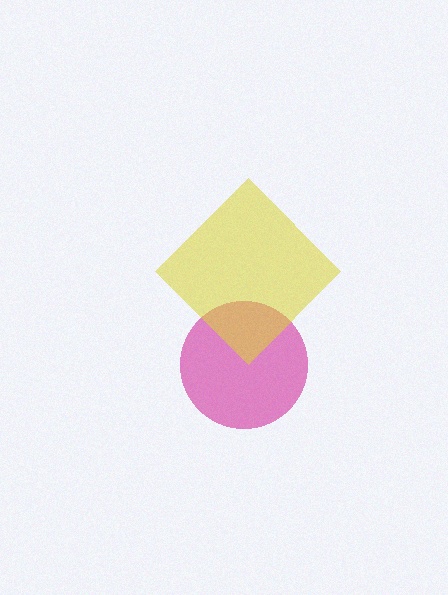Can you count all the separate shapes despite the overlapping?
Yes, there are 2 separate shapes.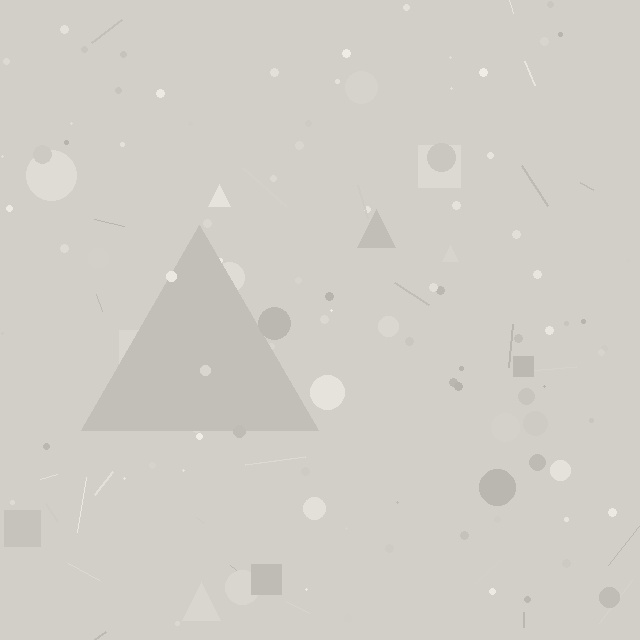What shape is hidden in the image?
A triangle is hidden in the image.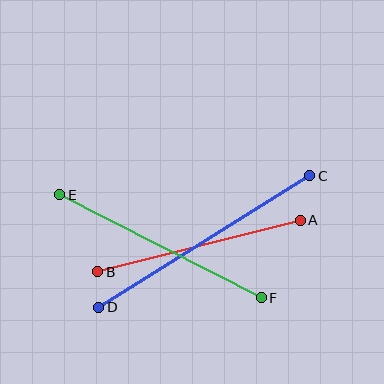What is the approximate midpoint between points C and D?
The midpoint is at approximately (204, 241) pixels.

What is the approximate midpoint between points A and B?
The midpoint is at approximately (199, 246) pixels.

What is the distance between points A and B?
The distance is approximately 209 pixels.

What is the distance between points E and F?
The distance is approximately 226 pixels.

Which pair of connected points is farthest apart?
Points C and D are farthest apart.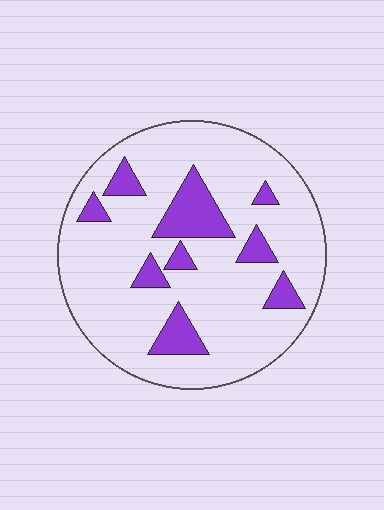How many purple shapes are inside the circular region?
9.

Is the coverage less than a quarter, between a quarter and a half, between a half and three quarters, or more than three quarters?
Less than a quarter.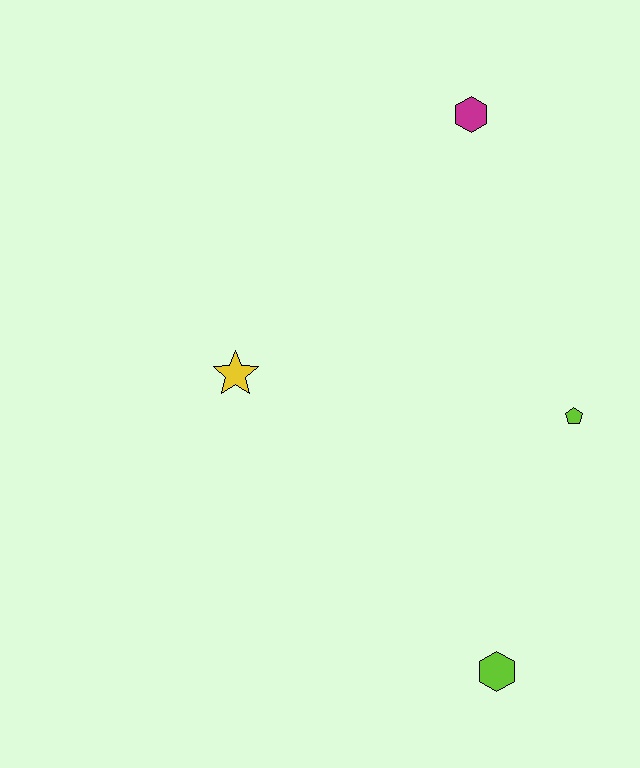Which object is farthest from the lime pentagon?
The yellow star is farthest from the lime pentagon.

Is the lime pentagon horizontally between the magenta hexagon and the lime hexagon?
No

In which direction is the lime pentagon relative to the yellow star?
The lime pentagon is to the right of the yellow star.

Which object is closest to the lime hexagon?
The lime pentagon is closest to the lime hexagon.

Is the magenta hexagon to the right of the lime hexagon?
No